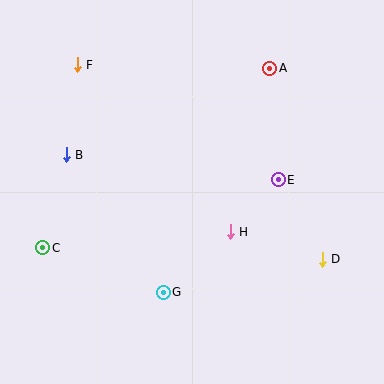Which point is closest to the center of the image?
Point H at (230, 232) is closest to the center.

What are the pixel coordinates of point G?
Point G is at (163, 292).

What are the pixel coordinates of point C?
Point C is at (43, 248).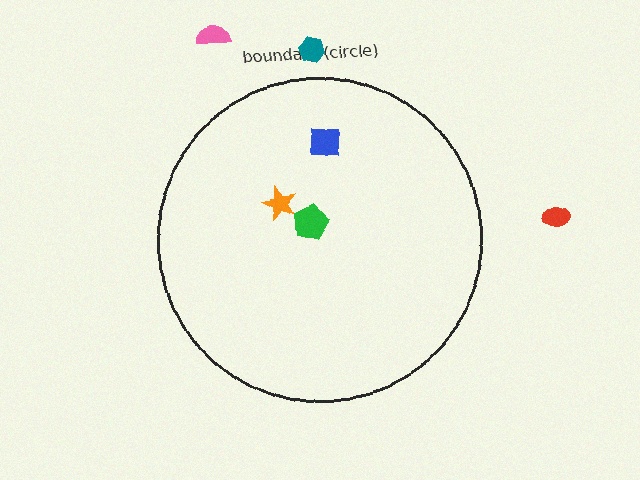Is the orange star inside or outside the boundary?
Inside.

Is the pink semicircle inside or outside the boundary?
Outside.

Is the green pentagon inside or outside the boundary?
Inside.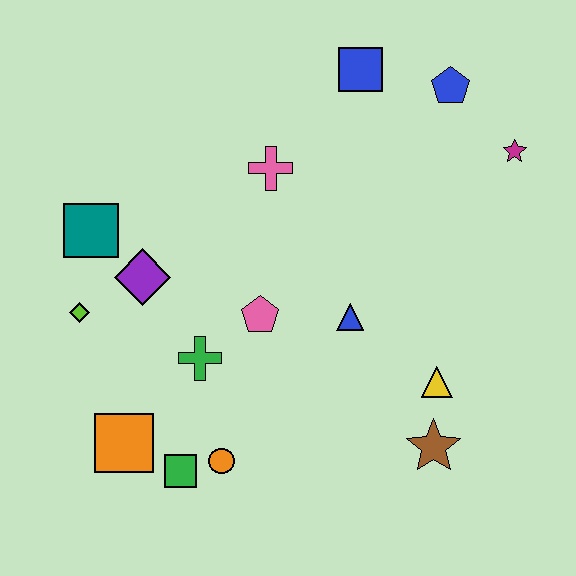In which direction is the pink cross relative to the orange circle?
The pink cross is above the orange circle.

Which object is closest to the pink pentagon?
The green cross is closest to the pink pentagon.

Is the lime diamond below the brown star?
No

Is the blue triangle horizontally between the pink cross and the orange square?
No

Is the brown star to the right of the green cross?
Yes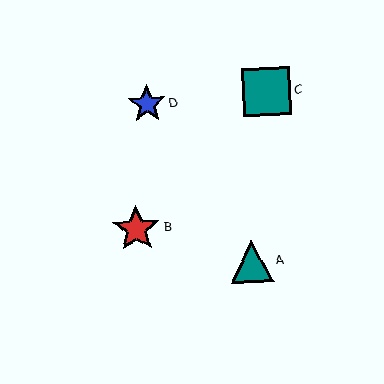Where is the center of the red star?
The center of the red star is at (136, 229).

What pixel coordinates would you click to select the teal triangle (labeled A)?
Click at (252, 262) to select the teal triangle A.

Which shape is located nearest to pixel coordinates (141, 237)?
The red star (labeled B) at (136, 229) is nearest to that location.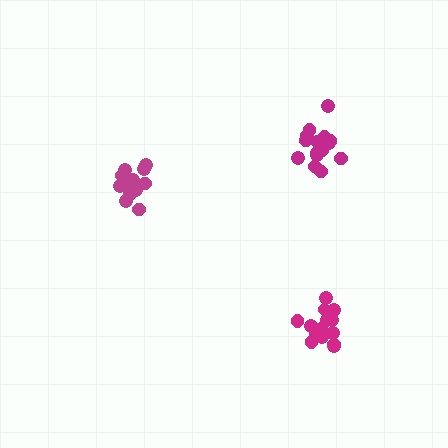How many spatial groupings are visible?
There are 3 spatial groupings.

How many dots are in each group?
Group 1: 14 dots, Group 2: 13 dots, Group 3: 17 dots (44 total).